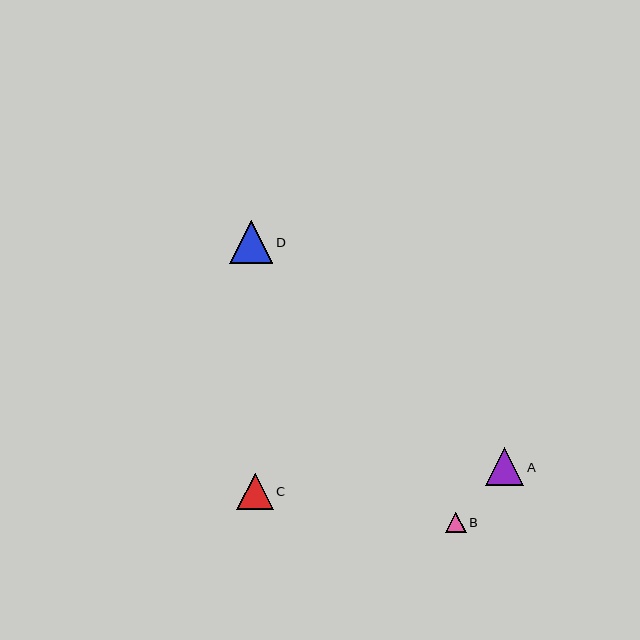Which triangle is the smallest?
Triangle B is the smallest with a size of approximately 20 pixels.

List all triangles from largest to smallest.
From largest to smallest: D, A, C, B.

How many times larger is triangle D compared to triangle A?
Triangle D is approximately 1.1 times the size of triangle A.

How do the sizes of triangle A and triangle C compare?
Triangle A and triangle C are approximately the same size.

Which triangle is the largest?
Triangle D is the largest with a size of approximately 43 pixels.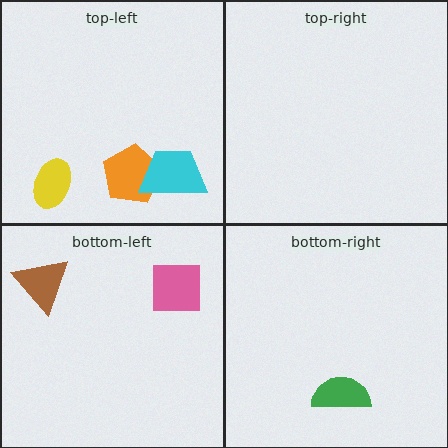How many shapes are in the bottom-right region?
1.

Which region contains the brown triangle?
The bottom-left region.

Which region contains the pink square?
The bottom-left region.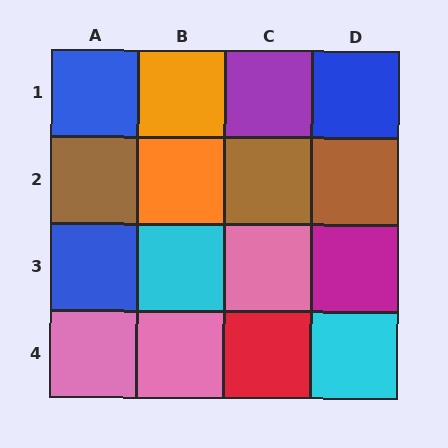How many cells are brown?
3 cells are brown.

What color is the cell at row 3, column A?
Blue.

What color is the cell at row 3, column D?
Magenta.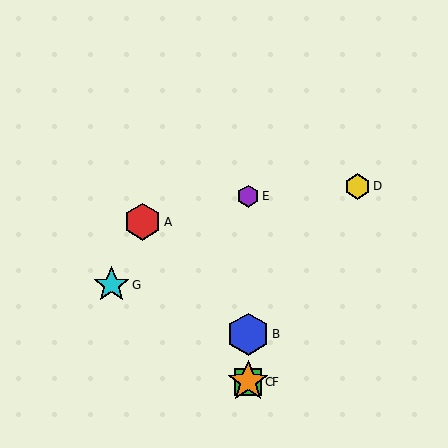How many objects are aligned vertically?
4 objects (B, C, E, F) are aligned vertically.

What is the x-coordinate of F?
Object F is at x≈248.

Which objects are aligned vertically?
Objects B, C, E, F are aligned vertically.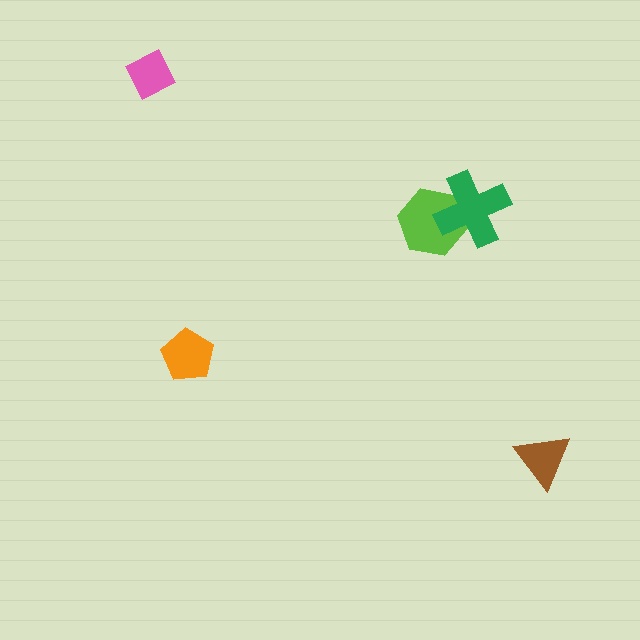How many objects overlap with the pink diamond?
0 objects overlap with the pink diamond.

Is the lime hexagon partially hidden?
Yes, it is partially covered by another shape.